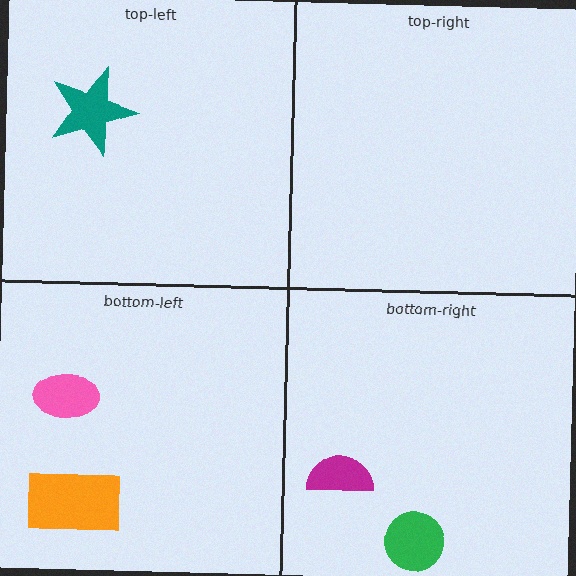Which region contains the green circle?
The bottom-right region.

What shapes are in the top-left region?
The teal star.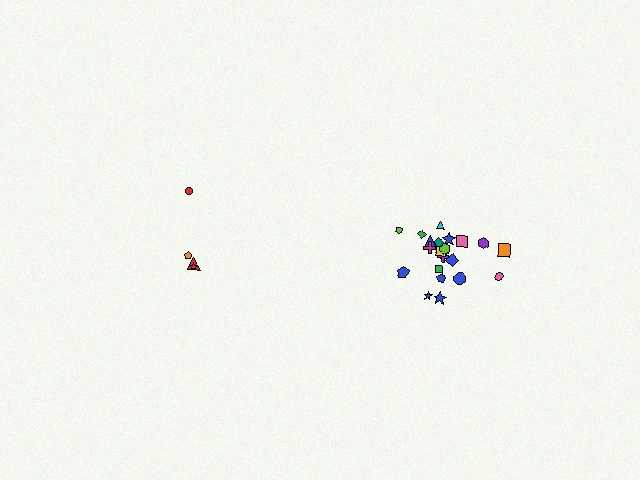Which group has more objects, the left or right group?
The right group.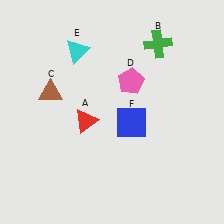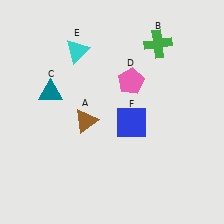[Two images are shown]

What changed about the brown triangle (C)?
In Image 1, C is brown. In Image 2, it changed to teal.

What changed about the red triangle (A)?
In Image 1, A is red. In Image 2, it changed to brown.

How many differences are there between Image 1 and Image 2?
There are 2 differences between the two images.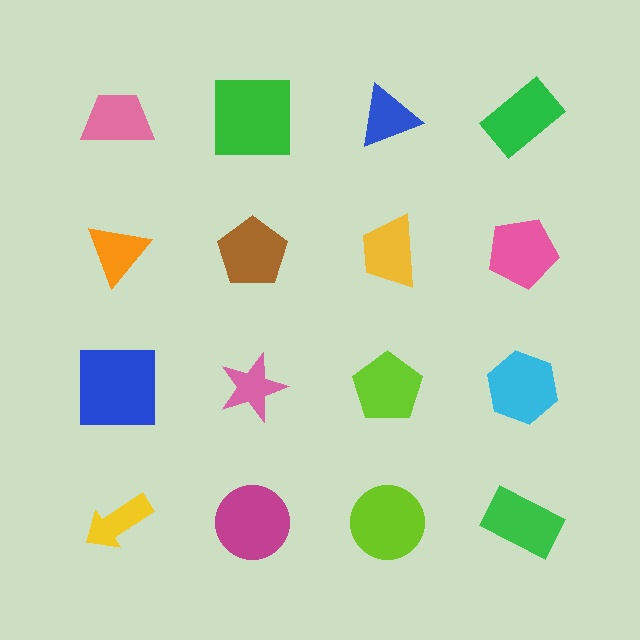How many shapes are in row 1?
4 shapes.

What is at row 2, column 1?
An orange triangle.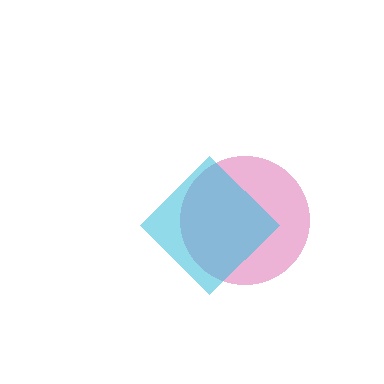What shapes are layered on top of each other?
The layered shapes are: a pink circle, a cyan diamond.